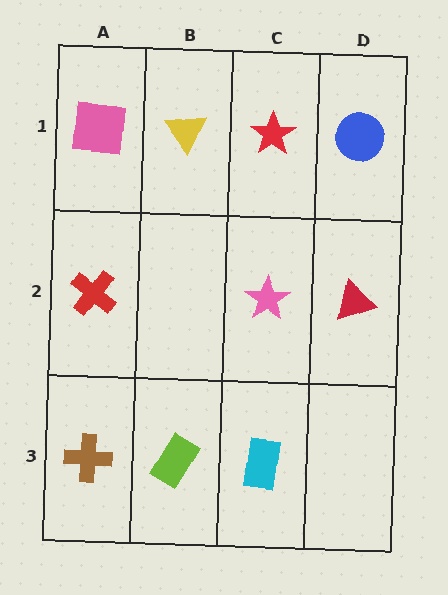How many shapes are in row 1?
4 shapes.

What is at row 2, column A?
A red cross.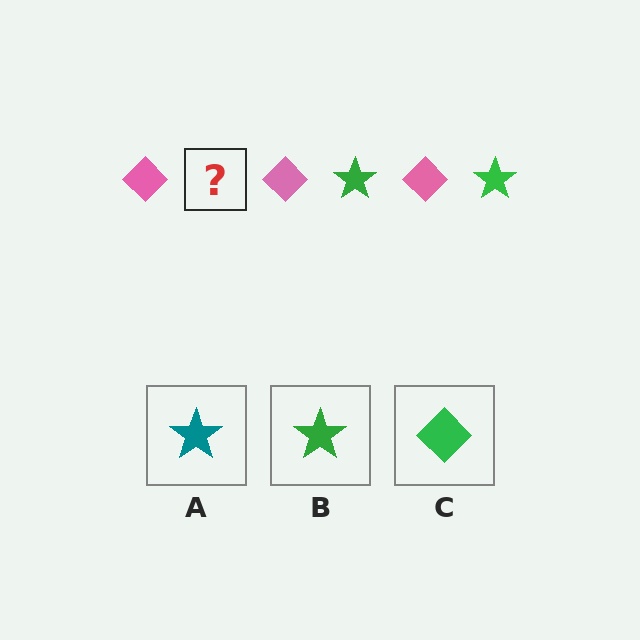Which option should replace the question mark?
Option B.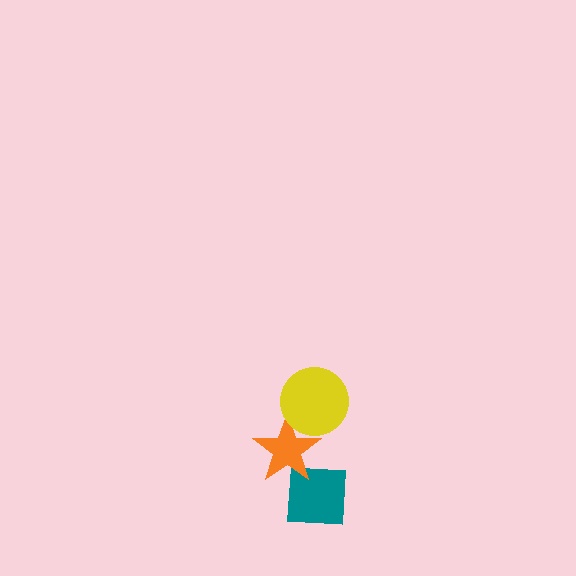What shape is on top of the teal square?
The orange star is on top of the teal square.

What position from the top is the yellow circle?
The yellow circle is 1st from the top.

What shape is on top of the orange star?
The yellow circle is on top of the orange star.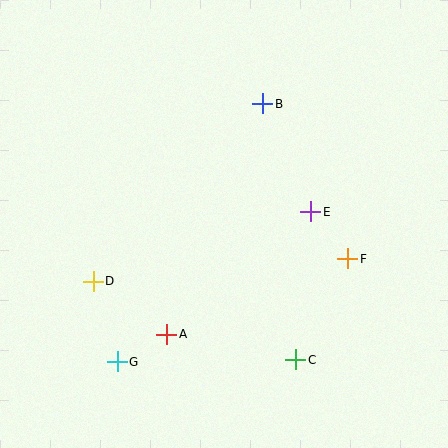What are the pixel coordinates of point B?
Point B is at (263, 104).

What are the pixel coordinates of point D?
Point D is at (93, 281).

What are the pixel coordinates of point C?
Point C is at (296, 360).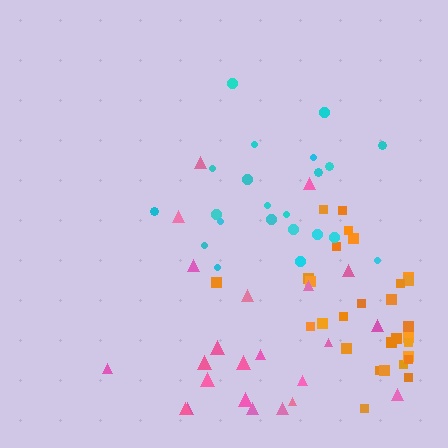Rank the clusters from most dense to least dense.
cyan, orange, pink.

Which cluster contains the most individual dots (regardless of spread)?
Orange (29).